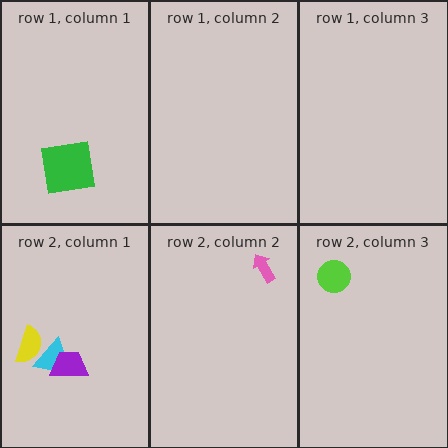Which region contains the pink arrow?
The row 2, column 2 region.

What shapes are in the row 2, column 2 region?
The pink arrow.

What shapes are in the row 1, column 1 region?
The green square.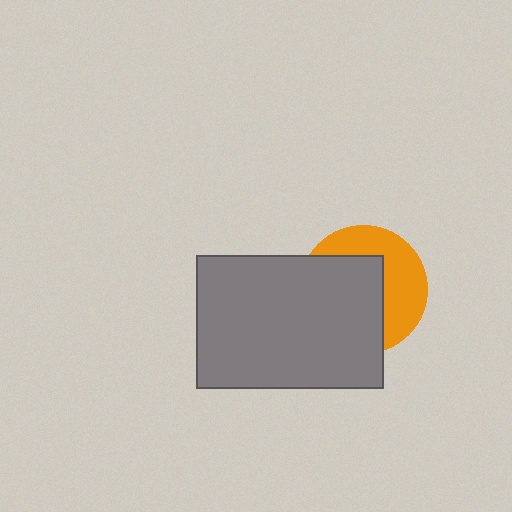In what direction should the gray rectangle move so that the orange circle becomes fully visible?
The gray rectangle should move toward the lower-left. That is the shortest direction to clear the overlap and leave the orange circle fully visible.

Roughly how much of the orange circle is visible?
A small part of it is visible (roughly 44%).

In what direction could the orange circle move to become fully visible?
The orange circle could move toward the upper-right. That would shift it out from behind the gray rectangle entirely.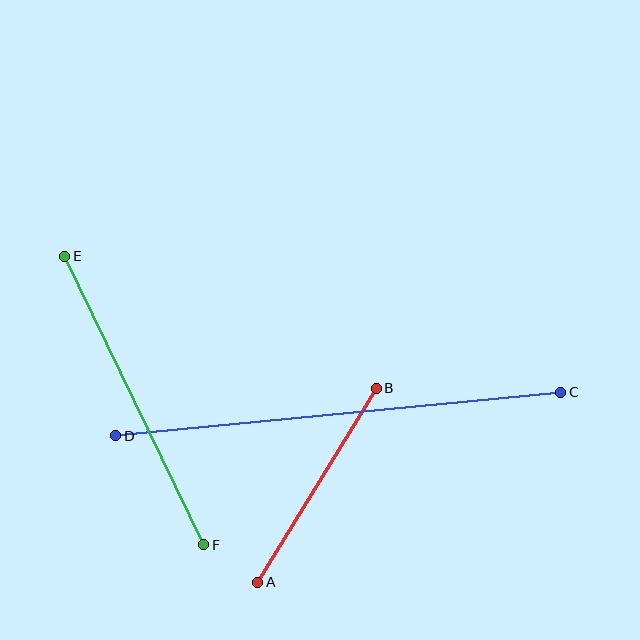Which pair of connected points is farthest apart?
Points C and D are farthest apart.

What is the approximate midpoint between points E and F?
The midpoint is at approximately (134, 400) pixels.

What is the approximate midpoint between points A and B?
The midpoint is at approximately (317, 485) pixels.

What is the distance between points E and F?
The distance is approximately 320 pixels.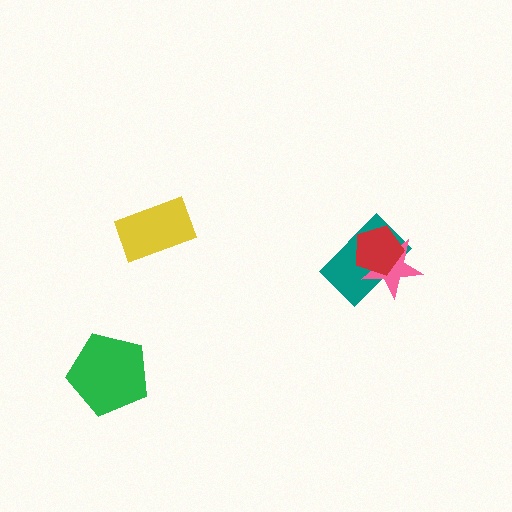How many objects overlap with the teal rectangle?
2 objects overlap with the teal rectangle.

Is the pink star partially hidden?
Yes, it is partially covered by another shape.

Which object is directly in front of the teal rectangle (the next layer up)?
The pink star is directly in front of the teal rectangle.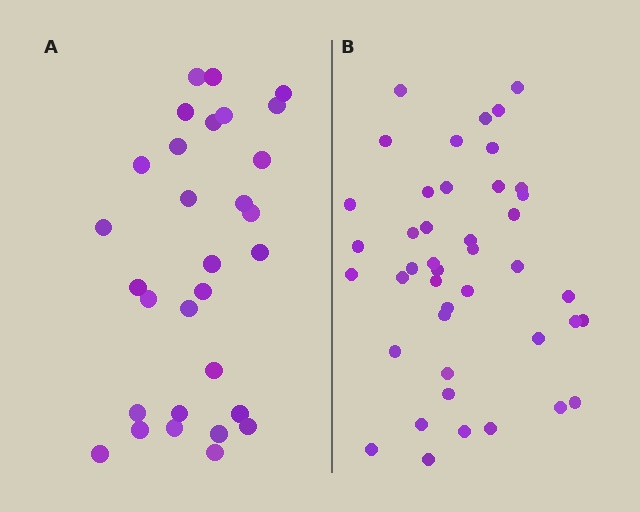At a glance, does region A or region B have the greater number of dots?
Region B (the right region) has more dots.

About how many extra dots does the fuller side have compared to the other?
Region B has approximately 15 more dots than region A.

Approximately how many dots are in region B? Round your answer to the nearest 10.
About 40 dots. (The exact count is 43, which rounds to 40.)